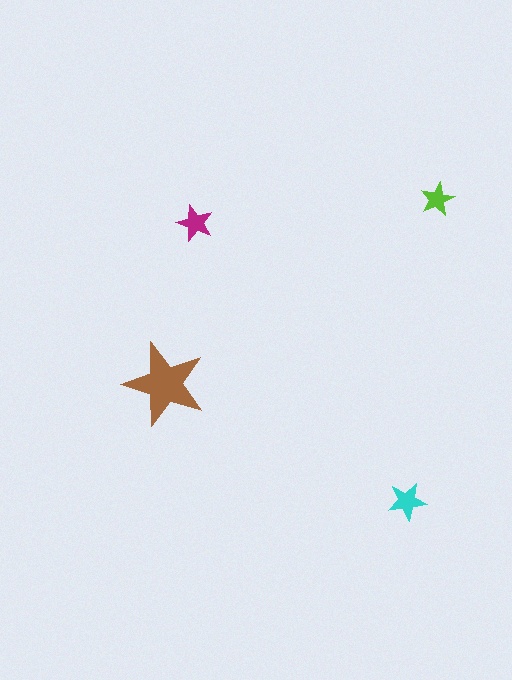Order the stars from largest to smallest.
the brown one, the cyan one, the magenta one, the lime one.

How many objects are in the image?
There are 4 objects in the image.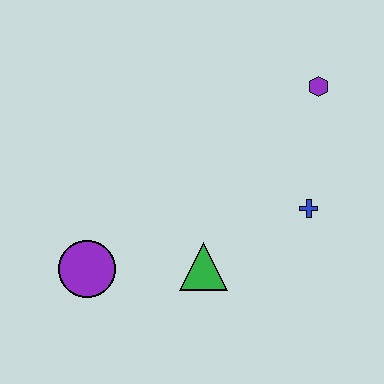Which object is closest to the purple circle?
The green triangle is closest to the purple circle.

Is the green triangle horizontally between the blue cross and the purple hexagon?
No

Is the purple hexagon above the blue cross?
Yes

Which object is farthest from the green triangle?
The purple hexagon is farthest from the green triangle.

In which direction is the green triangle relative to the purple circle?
The green triangle is to the right of the purple circle.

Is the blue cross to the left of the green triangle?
No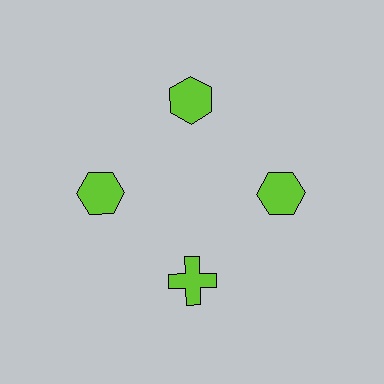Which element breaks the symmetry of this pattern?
The lime cross at roughly the 6 o'clock position breaks the symmetry. All other shapes are lime hexagons.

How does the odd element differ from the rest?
It has a different shape: cross instead of hexagon.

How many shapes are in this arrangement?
There are 4 shapes arranged in a ring pattern.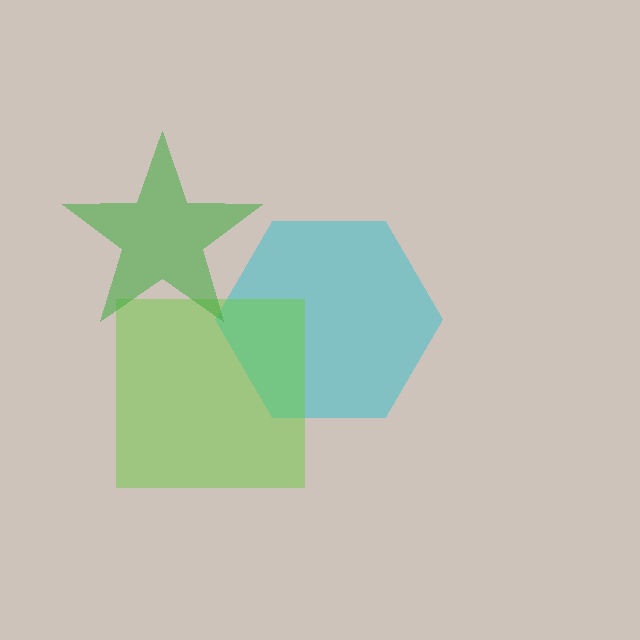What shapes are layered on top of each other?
The layered shapes are: a cyan hexagon, a lime square, a green star.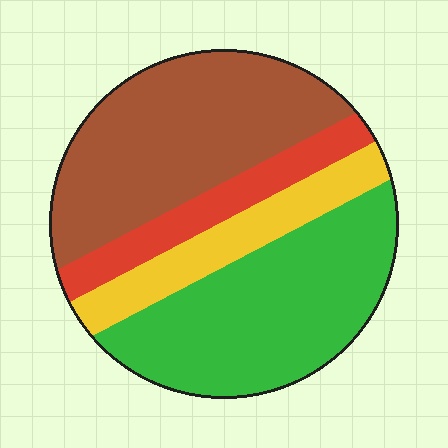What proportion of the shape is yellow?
Yellow takes up about one sixth (1/6) of the shape.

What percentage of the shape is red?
Red takes up about one eighth (1/8) of the shape.